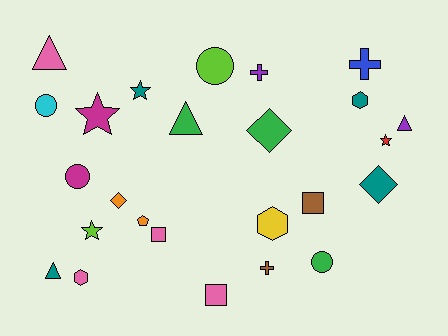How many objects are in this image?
There are 25 objects.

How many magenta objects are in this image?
There are 2 magenta objects.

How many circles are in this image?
There are 4 circles.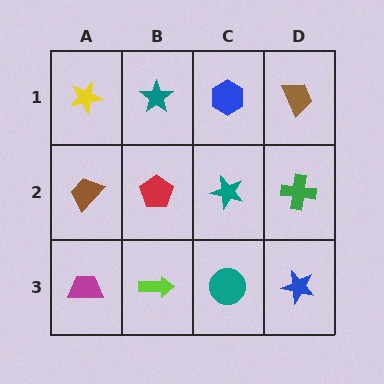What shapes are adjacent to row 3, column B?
A red pentagon (row 2, column B), a magenta trapezoid (row 3, column A), a teal circle (row 3, column C).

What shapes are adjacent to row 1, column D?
A green cross (row 2, column D), a blue hexagon (row 1, column C).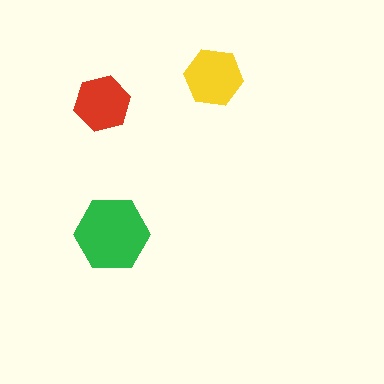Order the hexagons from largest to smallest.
the green one, the yellow one, the red one.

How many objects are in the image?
There are 3 objects in the image.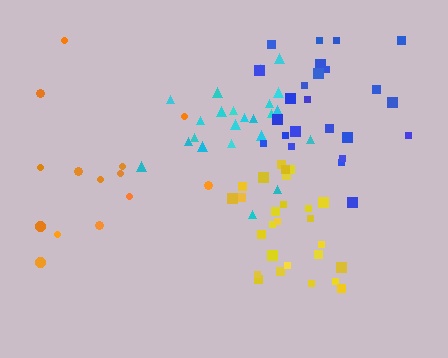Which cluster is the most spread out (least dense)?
Orange.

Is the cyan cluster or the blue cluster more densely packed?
Cyan.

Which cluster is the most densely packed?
Yellow.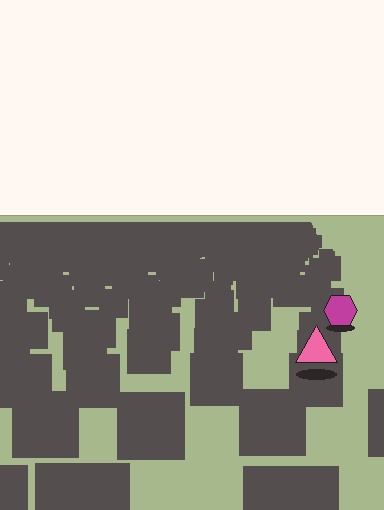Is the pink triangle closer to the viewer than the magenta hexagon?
Yes. The pink triangle is closer — you can tell from the texture gradient: the ground texture is coarser near it.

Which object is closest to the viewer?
The pink triangle is closest. The texture marks near it are larger and more spread out.